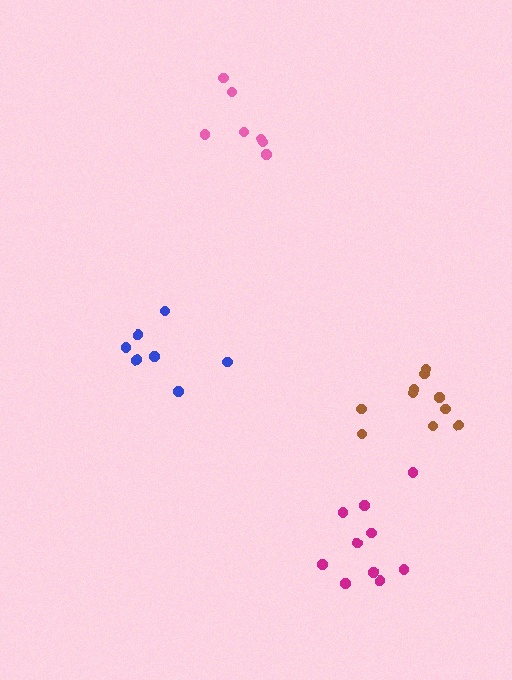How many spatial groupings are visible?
There are 4 spatial groupings.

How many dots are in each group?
Group 1: 7 dots, Group 2: 7 dots, Group 3: 10 dots, Group 4: 10 dots (34 total).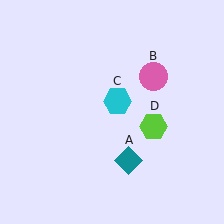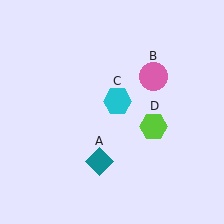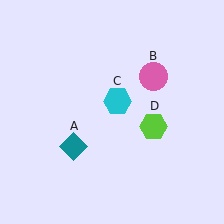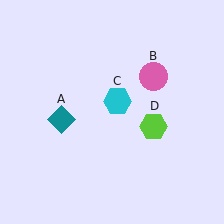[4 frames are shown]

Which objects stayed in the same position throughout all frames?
Pink circle (object B) and cyan hexagon (object C) and lime hexagon (object D) remained stationary.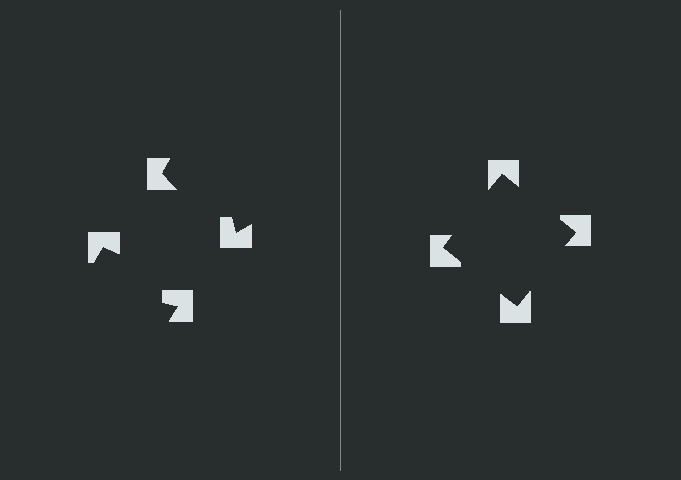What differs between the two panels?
The notched squares are positioned identically on both sides; only the wedge orientations differ. On the right they align to a square; on the left they are misaligned.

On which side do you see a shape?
An illusory square appears on the right side. On the left side the wedge cuts are rotated, so no coherent shape forms.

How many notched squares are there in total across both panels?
8 — 4 on each side.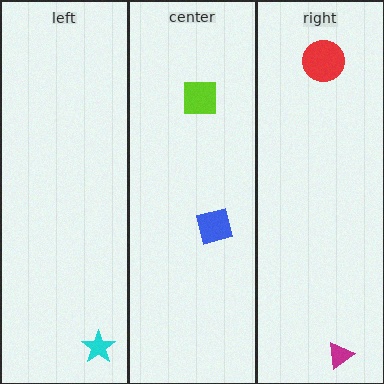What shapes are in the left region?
The cyan star.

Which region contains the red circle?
The right region.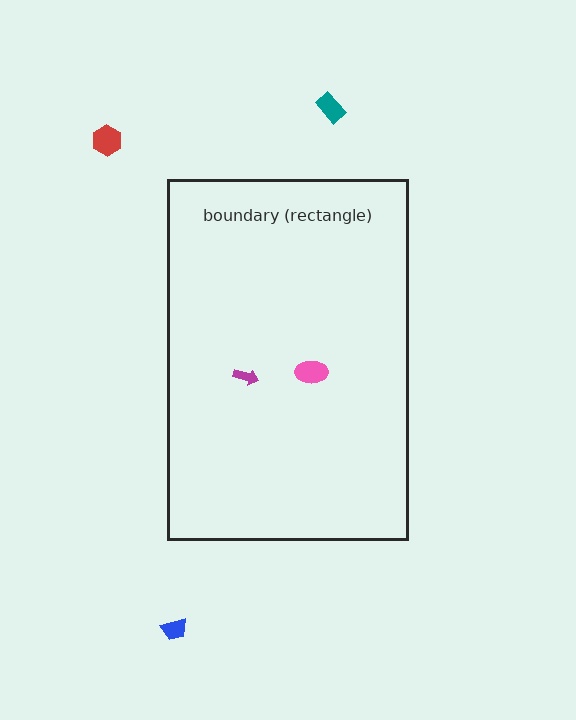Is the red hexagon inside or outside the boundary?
Outside.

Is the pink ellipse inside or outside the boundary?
Inside.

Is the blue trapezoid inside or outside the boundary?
Outside.